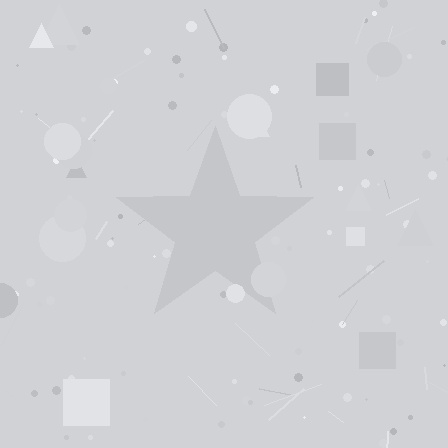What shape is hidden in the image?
A star is hidden in the image.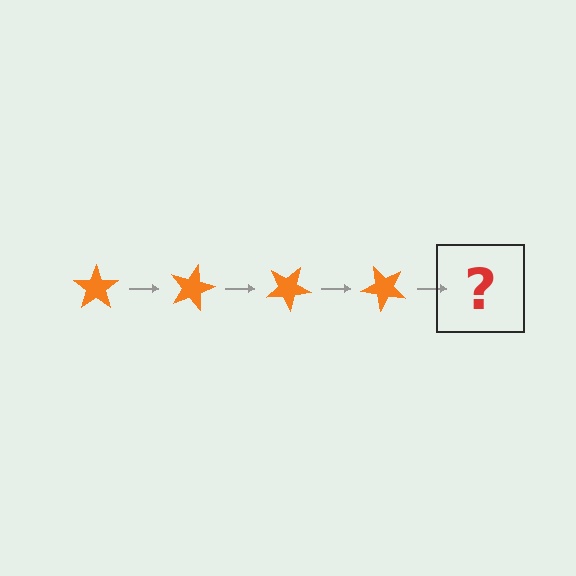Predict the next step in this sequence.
The next step is an orange star rotated 60 degrees.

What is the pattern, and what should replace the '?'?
The pattern is that the star rotates 15 degrees each step. The '?' should be an orange star rotated 60 degrees.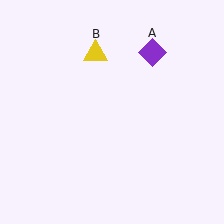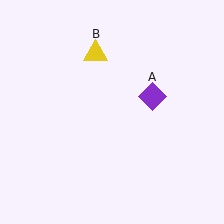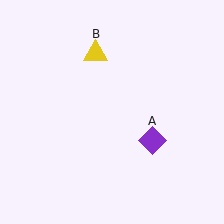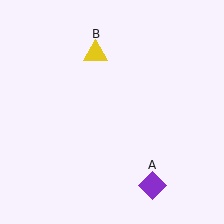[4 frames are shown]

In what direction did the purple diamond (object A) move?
The purple diamond (object A) moved down.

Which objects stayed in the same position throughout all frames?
Yellow triangle (object B) remained stationary.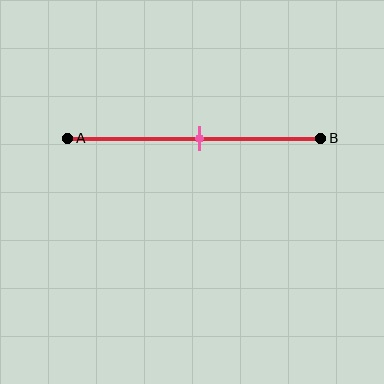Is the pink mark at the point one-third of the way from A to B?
No, the mark is at about 50% from A, not at the 33% one-third point.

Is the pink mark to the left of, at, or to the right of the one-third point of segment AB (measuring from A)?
The pink mark is to the right of the one-third point of segment AB.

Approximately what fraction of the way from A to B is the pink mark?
The pink mark is approximately 50% of the way from A to B.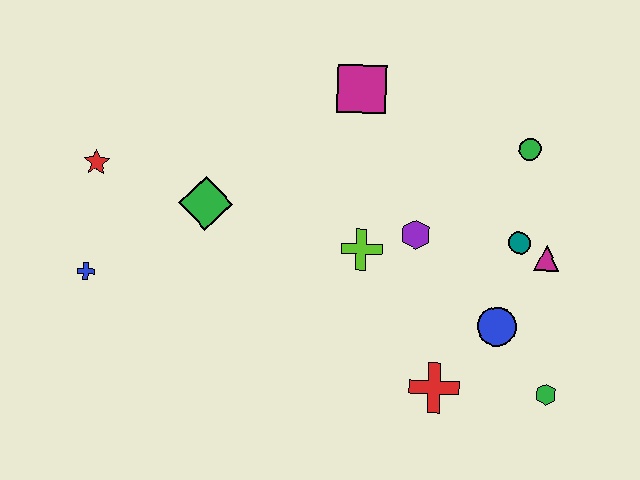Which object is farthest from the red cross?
The red star is farthest from the red cross.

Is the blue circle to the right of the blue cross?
Yes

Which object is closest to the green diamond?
The red star is closest to the green diamond.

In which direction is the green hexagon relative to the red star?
The green hexagon is to the right of the red star.